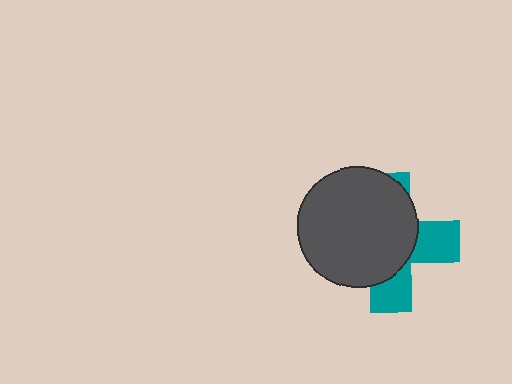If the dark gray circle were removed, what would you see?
You would see the complete teal cross.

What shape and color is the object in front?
The object in front is a dark gray circle.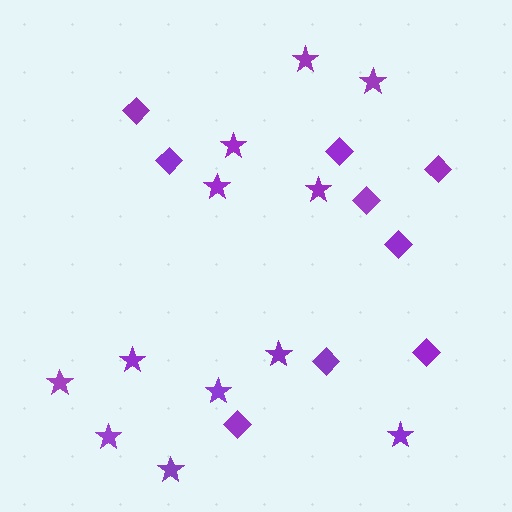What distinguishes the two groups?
There are 2 groups: one group of stars (12) and one group of diamonds (9).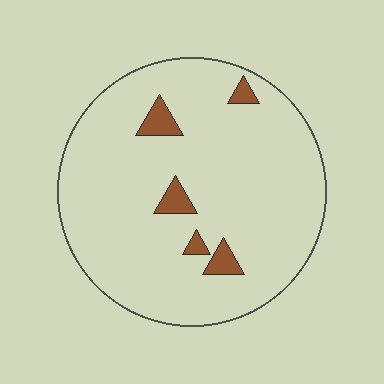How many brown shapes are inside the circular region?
5.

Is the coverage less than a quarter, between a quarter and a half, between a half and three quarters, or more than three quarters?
Less than a quarter.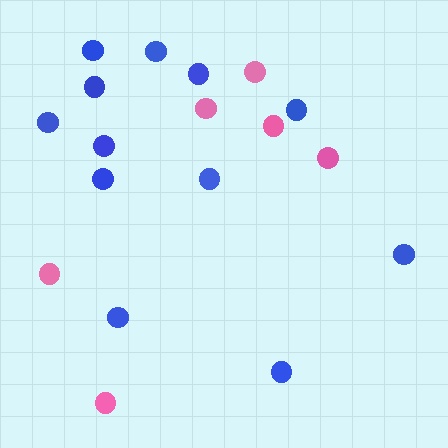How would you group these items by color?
There are 2 groups: one group of pink circles (6) and one group of blue circles (12).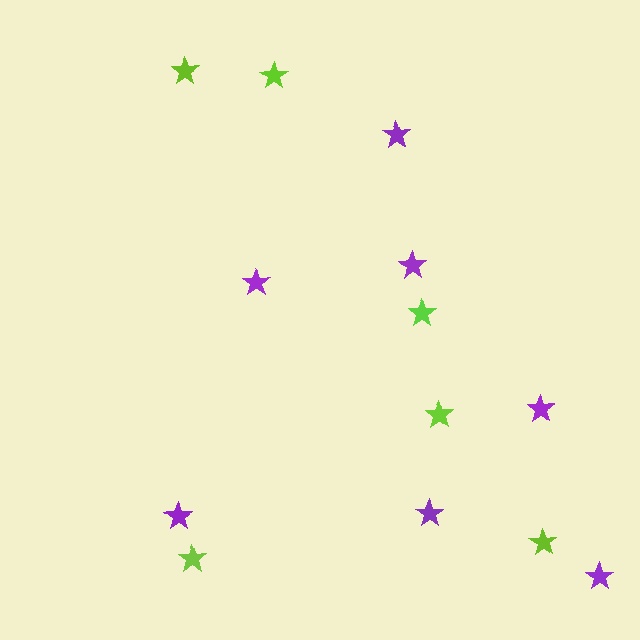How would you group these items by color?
There are 2 groups: one group of purple stars (7) and one group of lime stars (6).